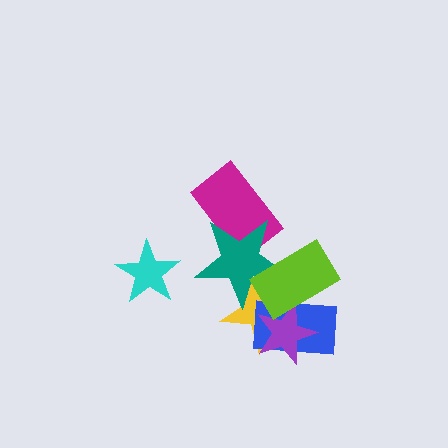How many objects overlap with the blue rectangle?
3 objects overlap with the blue rectangle.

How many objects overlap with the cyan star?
0 objects overlap with the cyan star.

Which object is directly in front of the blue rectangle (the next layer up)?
The purple star is directly in front of the blue rectangle.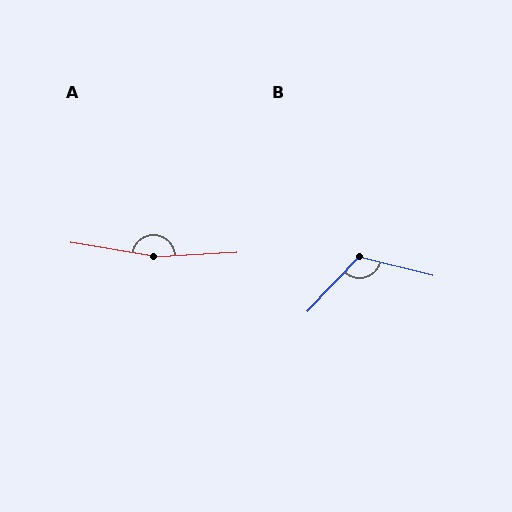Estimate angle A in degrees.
Approximately 168 degrees.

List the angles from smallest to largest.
B (119°), A (168°).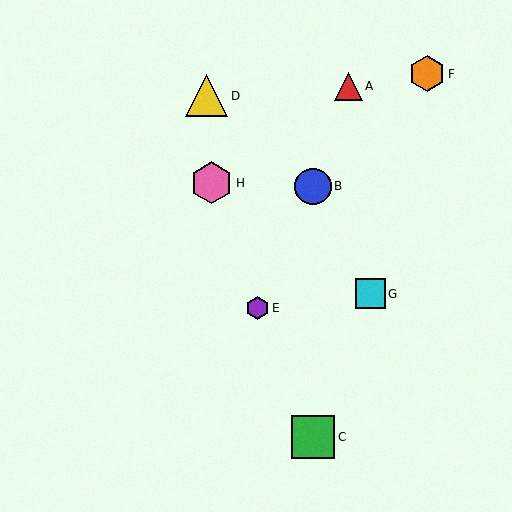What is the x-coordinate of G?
Object G is at x≈370.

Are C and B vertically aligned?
Yes, both are at x≈313.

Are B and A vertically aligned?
No, B is at x≈313 and A is at x≈348.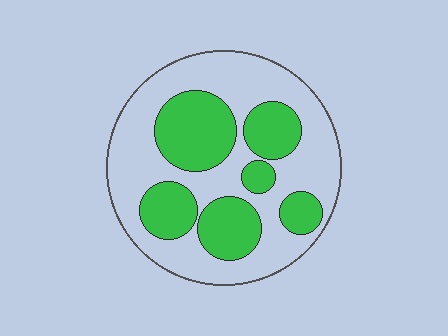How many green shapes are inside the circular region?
6.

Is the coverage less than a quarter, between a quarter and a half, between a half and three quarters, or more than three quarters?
Between a quarter and a half.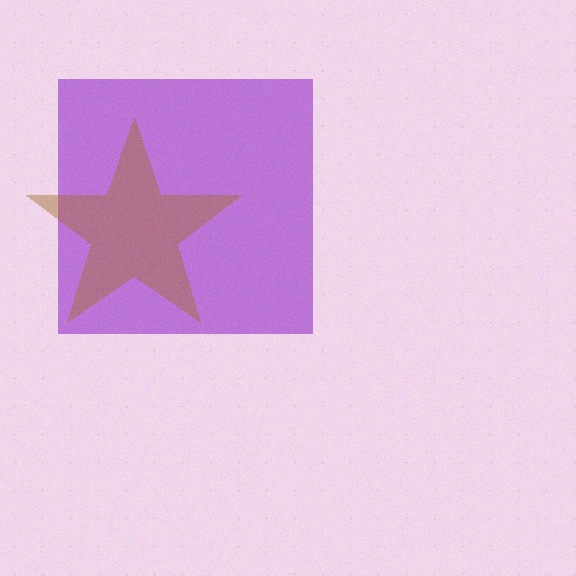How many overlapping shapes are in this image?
There are 2 overlapping shapes in the image.